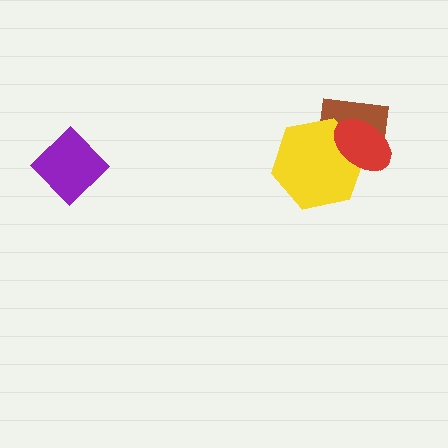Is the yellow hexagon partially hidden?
Yes, it is partially covered by another shape.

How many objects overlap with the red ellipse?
2 objects overlap with the red ellipse.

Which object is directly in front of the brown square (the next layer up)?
The yellow hexagon is directly in front of the brown square.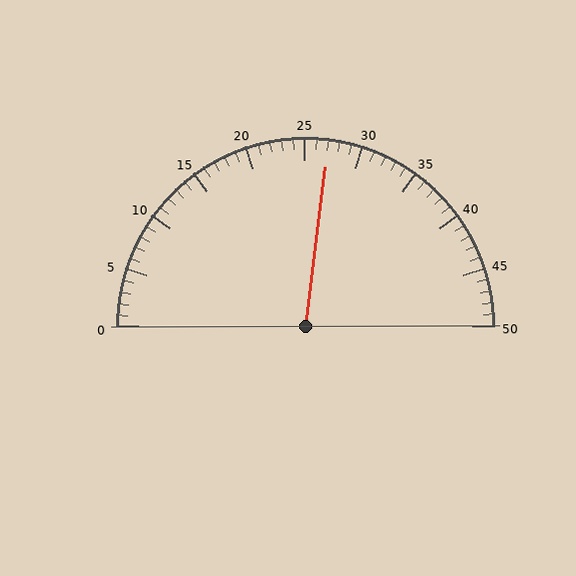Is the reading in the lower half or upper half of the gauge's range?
The reading is in the upper half of the range (0 to 50).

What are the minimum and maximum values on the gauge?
The gauge ranges from 0 to 50.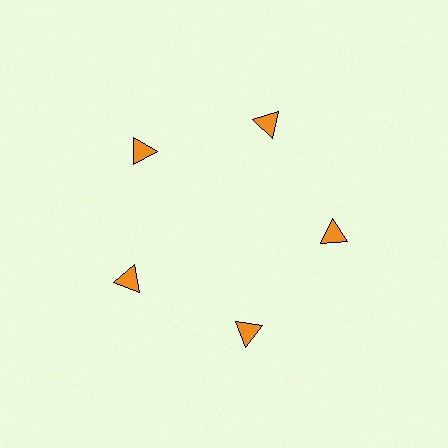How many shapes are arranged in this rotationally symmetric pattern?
There are 5 shapes, arranged in 5 groups of 1.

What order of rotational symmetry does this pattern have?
This pattern has 5-fold rotational symmetry.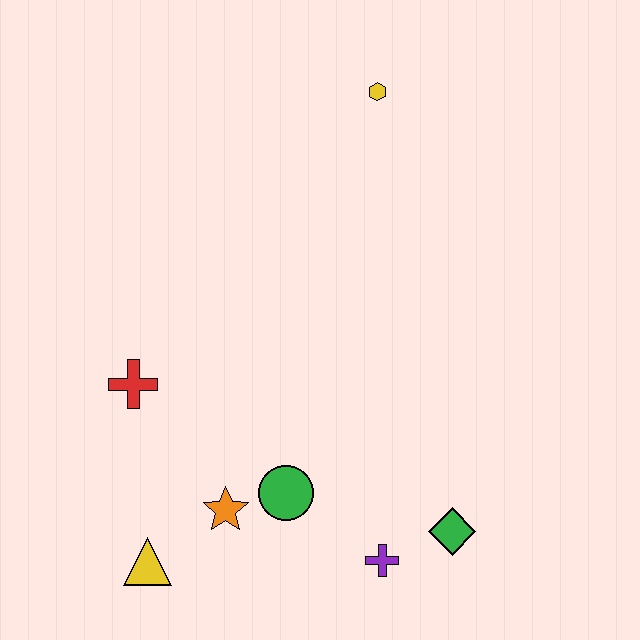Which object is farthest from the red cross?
The yellow hexagon is farthest from the red cross.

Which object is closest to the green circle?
The orange star is closest to the green circle.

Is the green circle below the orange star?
No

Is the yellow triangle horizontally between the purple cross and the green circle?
No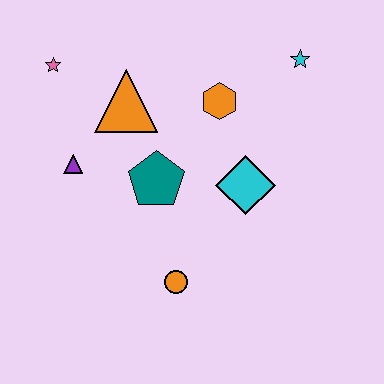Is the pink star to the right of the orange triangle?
No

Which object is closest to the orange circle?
The teal pentagon is closest to the orange circle.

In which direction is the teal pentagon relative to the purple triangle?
The teal pentagon is to the right of the purple triangle.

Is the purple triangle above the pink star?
No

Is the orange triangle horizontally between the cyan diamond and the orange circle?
No